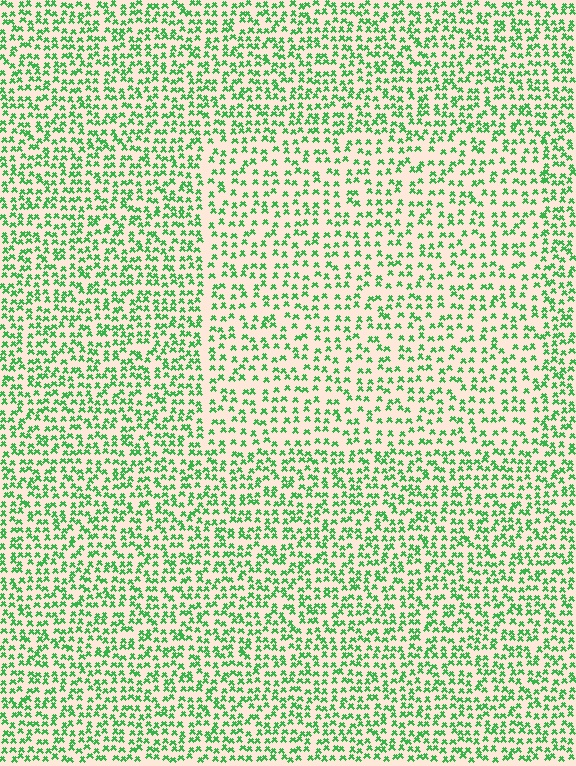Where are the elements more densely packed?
The elements are more densely packed outside the rectangle boundary.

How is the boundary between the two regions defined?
The boundary is defined by a change in element density (approximately 1.5x ratio). All elements are the same color, size, and shape.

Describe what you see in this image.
The image contains small green elements arranged at two different densities. A rectangle-shaped region is visible where the elements are less densely packed than the surrounding area.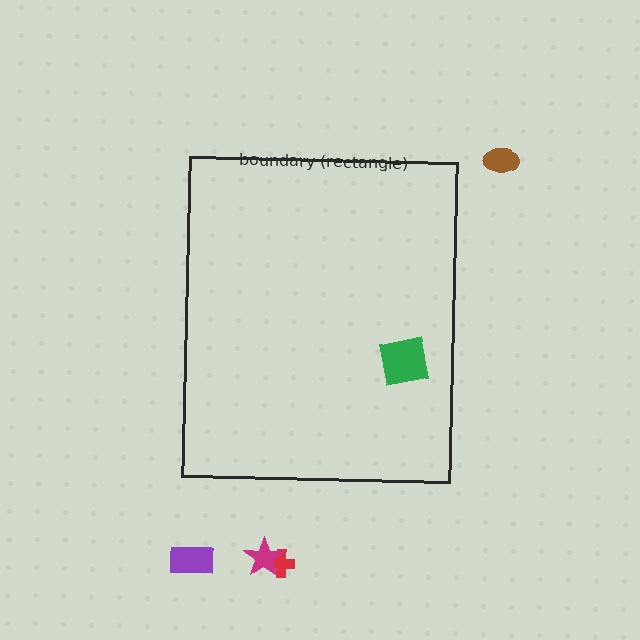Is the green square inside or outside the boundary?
Inside.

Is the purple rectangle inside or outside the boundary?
Outside.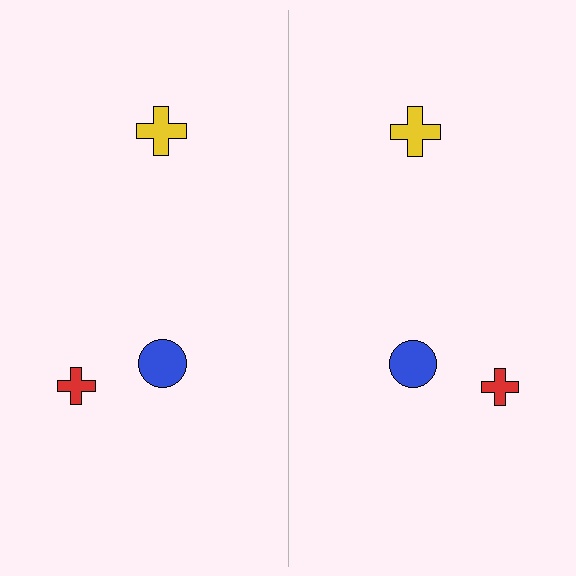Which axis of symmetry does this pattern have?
The pattern has a vertical axis of symmetry running through the center of the image.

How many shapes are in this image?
There are 6 shapes in this image.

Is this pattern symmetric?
Yes, this pattern has bilateral (reflection) symmetry.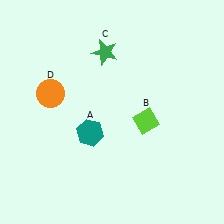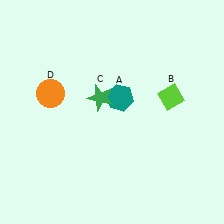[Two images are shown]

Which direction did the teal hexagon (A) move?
The teal hexagon (A) moved up.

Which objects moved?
The objects that moved are: the teal hexagon (A), the lime diamond (B), the green star (C).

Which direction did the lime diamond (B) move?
The lime diamond (B) moved right.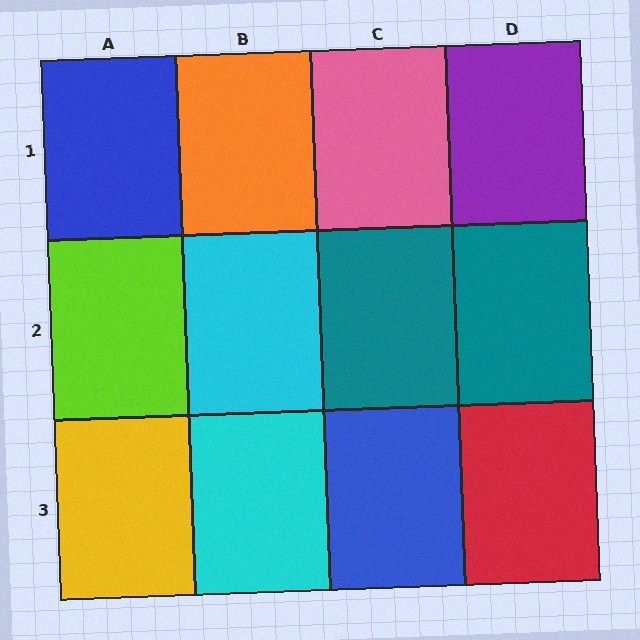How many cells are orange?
1 cell is orange.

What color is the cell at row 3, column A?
Yellow.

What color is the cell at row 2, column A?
Lime.